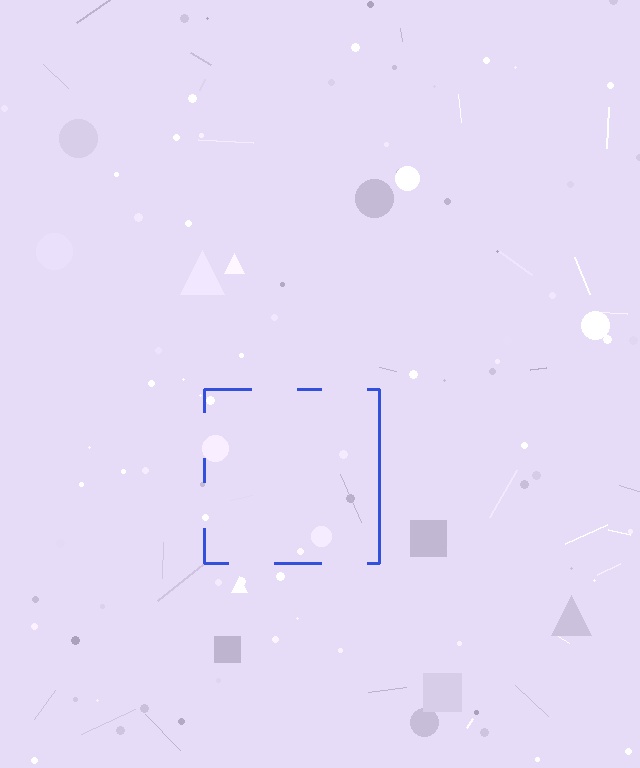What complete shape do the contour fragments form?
The contour fragments form a square.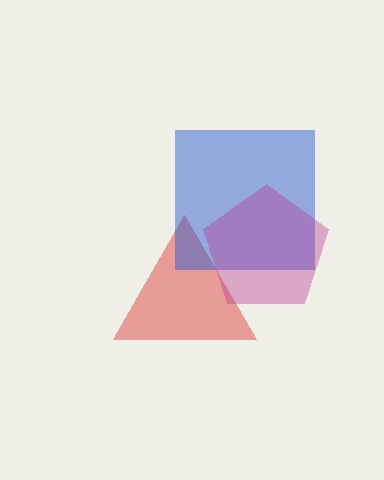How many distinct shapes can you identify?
There are 3 distinct shapes: a red triangle, a blue square, a magenta pentagon.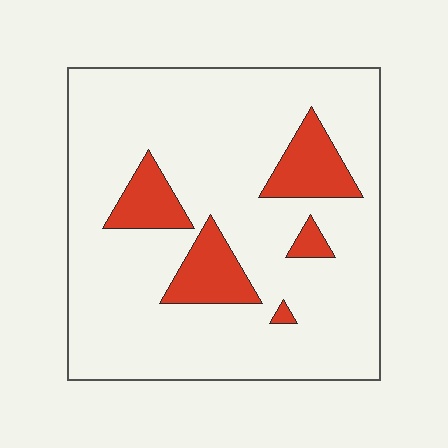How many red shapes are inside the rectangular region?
5.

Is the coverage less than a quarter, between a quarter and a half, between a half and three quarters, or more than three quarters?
Less than a quarter.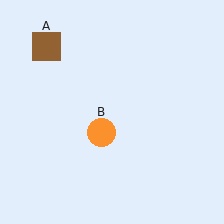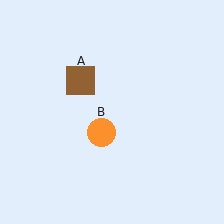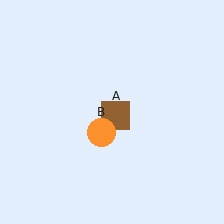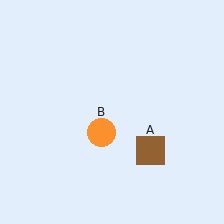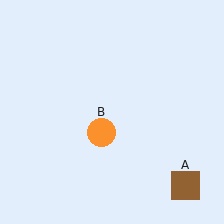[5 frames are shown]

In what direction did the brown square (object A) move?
The brown square (object A) moved down and to the right.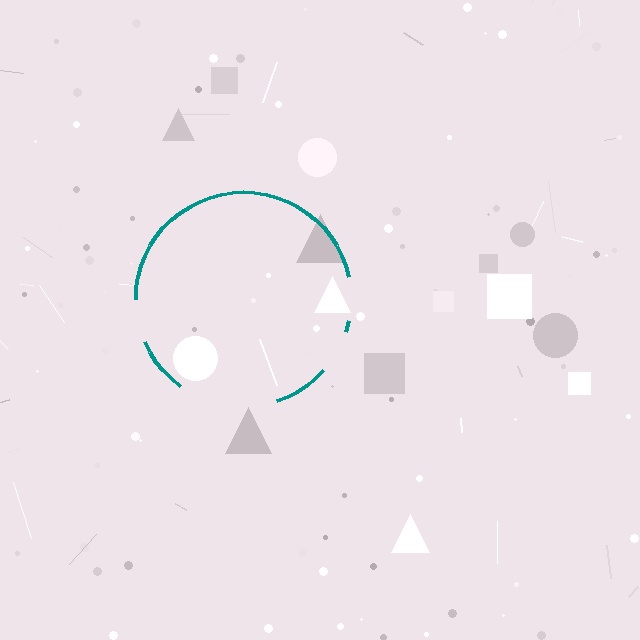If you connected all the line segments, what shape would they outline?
They would outline a circle.